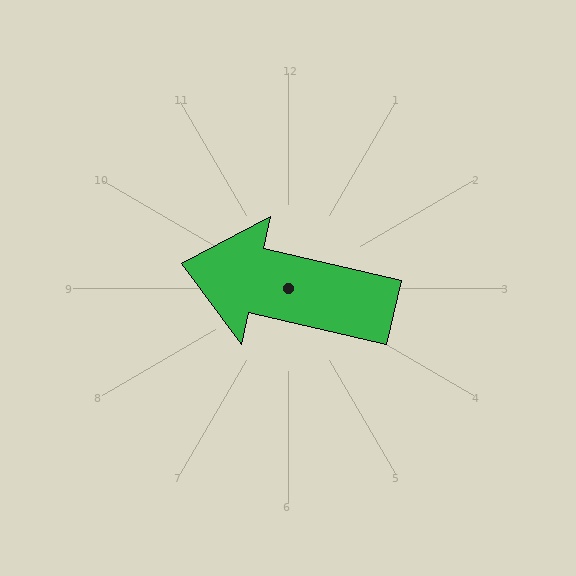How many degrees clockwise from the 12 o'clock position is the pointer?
Approximately 283 degrees.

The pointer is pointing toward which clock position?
Roughly 9 o'clock.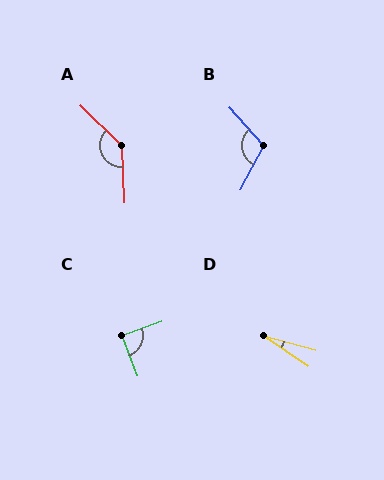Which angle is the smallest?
D, at approximately 19 degrees.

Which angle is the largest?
A, at approximately 137 degrees.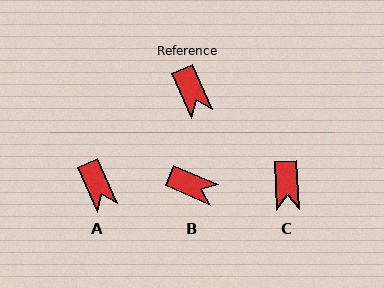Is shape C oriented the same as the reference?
No, it is off by about 21 degrees.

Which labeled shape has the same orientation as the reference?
A.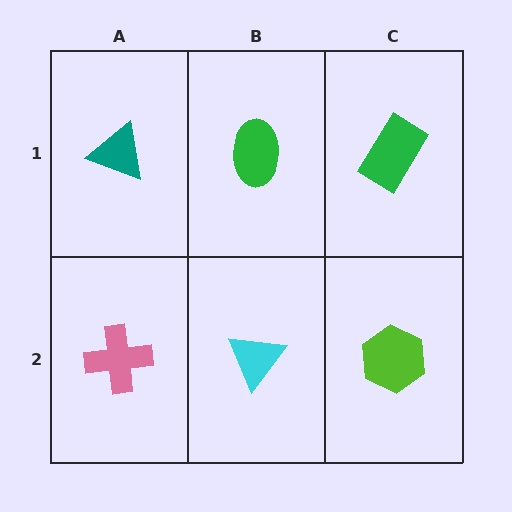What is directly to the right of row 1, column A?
A green ellipse.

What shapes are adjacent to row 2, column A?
A teal triangle (row 1, column A), a cyan triangle (row 2, column B).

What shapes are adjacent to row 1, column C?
A lime hexagon (row 2, column C), a green ellipse (row 1, column B).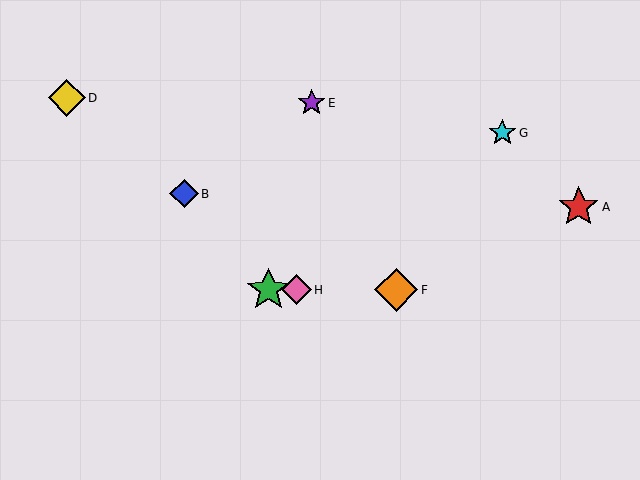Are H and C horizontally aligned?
Yes, both are at y≈290.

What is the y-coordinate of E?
Object E is at y≈103.